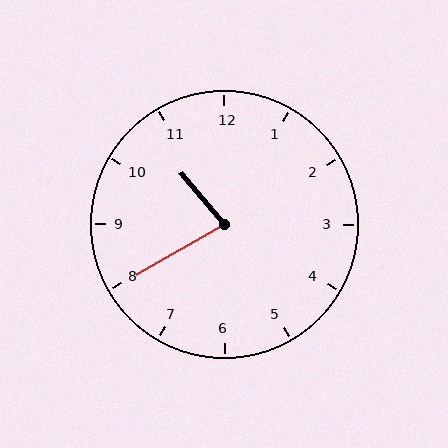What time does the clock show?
10:40.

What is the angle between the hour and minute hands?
Approximately 80 degrees.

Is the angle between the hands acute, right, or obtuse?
It is acute.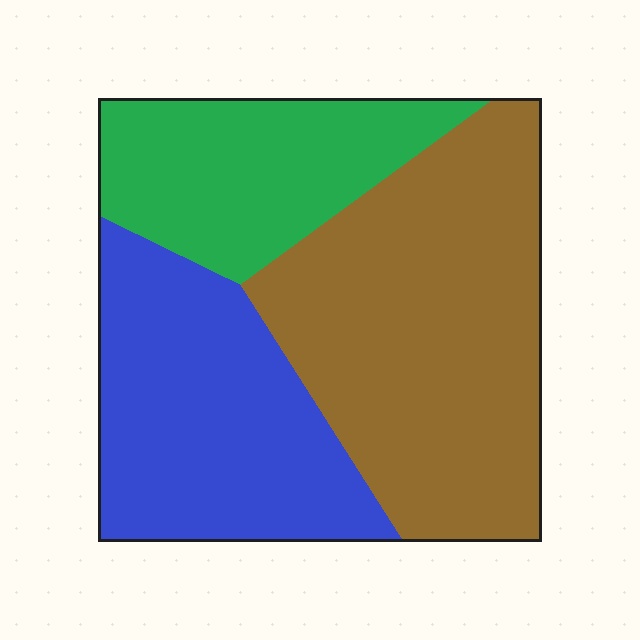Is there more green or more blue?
Blue.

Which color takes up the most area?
Brown, at roughly 45%.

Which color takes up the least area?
Green, at roughly 25%.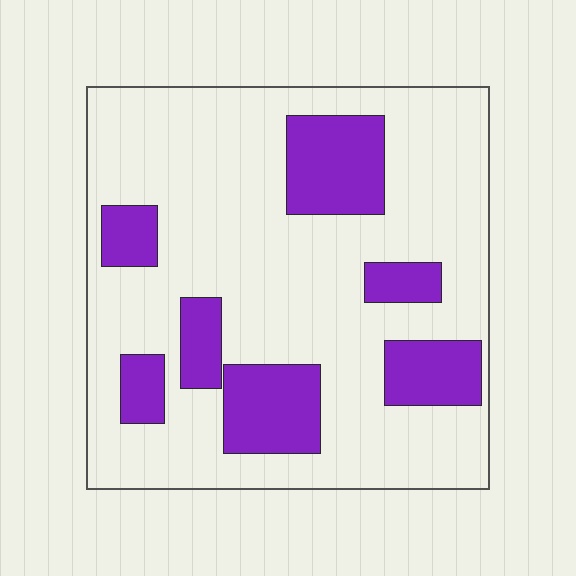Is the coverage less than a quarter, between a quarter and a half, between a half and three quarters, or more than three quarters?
Less than a quarter.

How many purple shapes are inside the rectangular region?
7.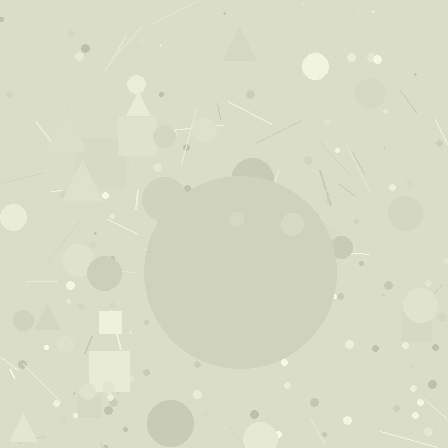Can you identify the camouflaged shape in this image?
The camouflaged shape is a circle.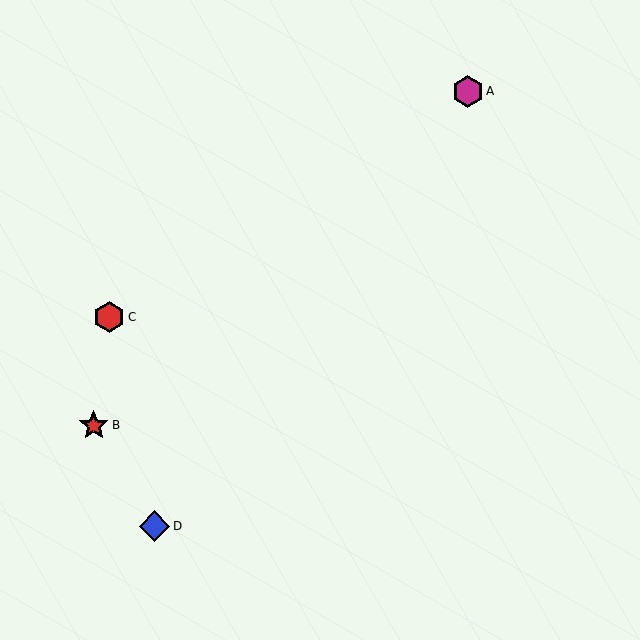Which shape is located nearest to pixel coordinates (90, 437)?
The red star (labeled B) at (94, 425) is nearest to that location.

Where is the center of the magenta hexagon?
The center of the magenta hexagon is at (468, 91).